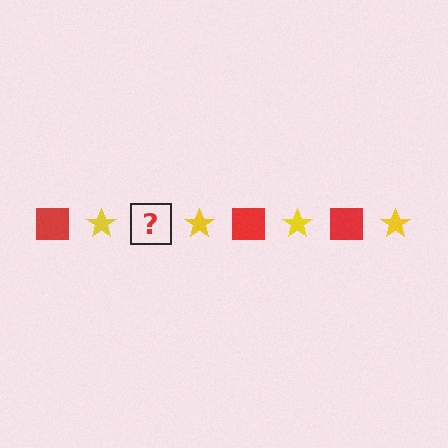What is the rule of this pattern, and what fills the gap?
The rule is that the pattern alternates between red square and yellow star. The gap should be filled with a red square.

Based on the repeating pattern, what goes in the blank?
The blank should be a red square.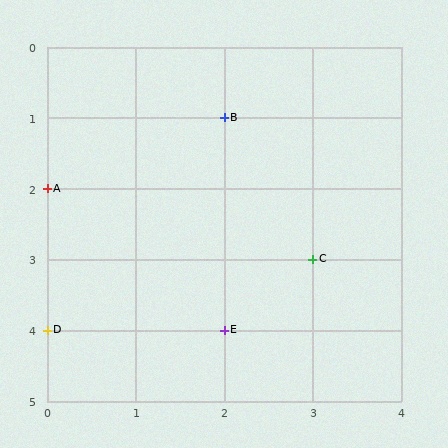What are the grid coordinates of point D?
Point D is at grid coordinates (0, 4).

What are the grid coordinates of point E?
Point E is at grid coordinates (2, 4).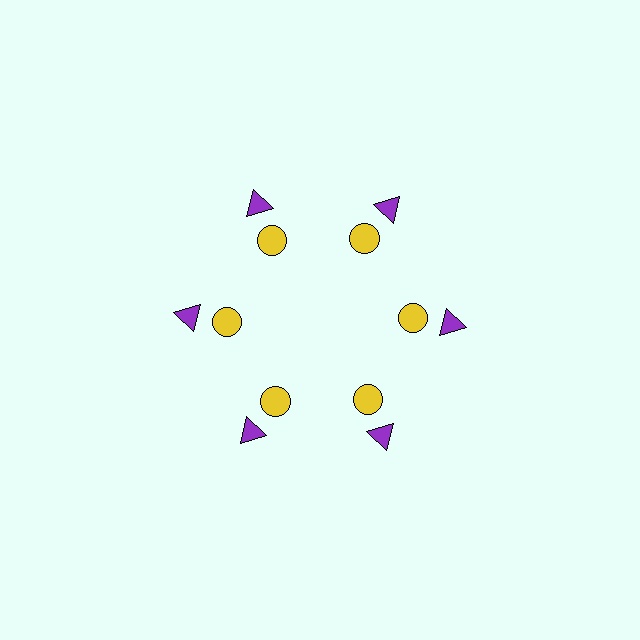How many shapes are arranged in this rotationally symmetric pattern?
There are 12 shapes, arranged in 6 groups of 2.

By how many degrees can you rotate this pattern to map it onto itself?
The pattern maps onto itself every 60 degrees of rotation.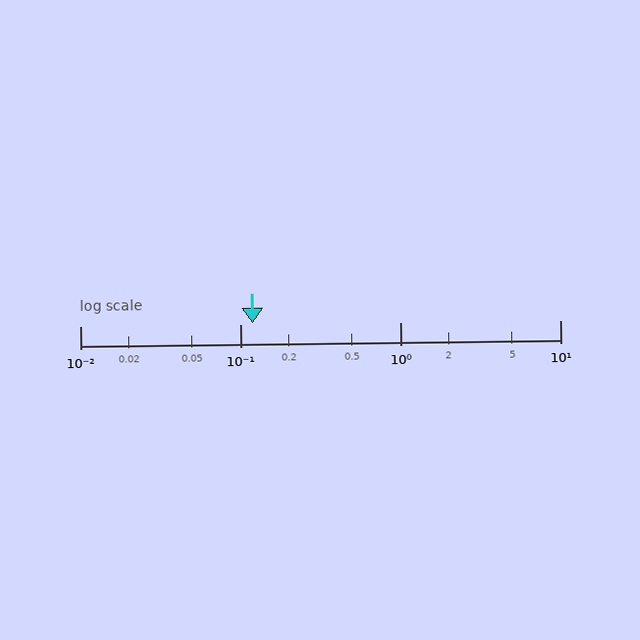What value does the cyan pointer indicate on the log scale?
The pointer indicates approximately 0.12.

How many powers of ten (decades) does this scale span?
The scale spans 3 decades, from 0.01 to 10.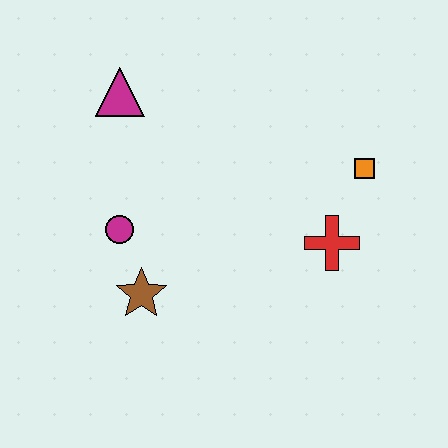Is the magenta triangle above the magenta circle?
Yes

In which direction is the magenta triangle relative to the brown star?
The magenta triangle is above the brown star.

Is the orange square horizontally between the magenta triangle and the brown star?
No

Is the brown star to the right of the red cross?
No